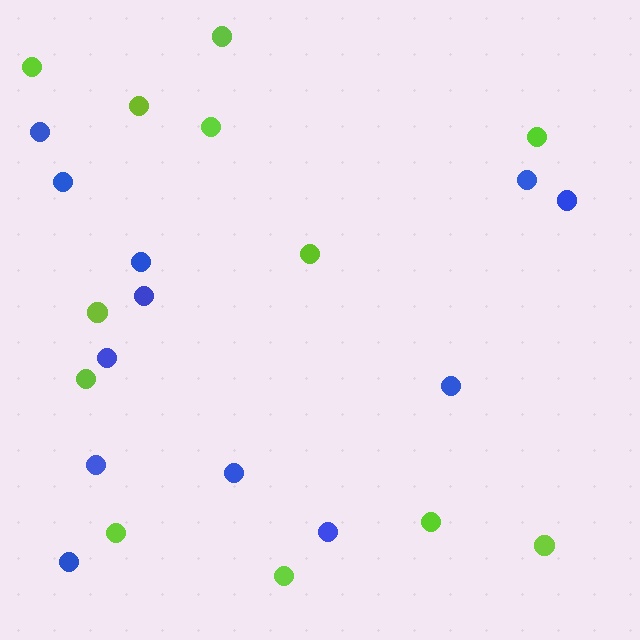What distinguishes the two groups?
There are 2 groups: one group of blue circles (12) and one group of lime circles (12).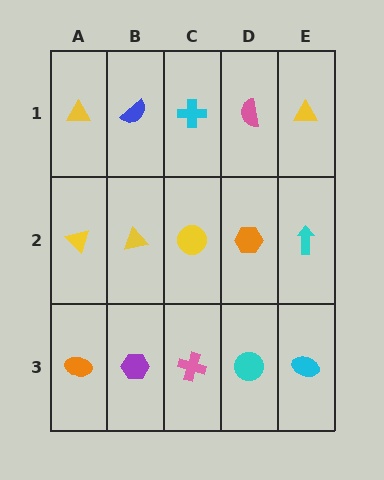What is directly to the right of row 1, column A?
A blue semicircle.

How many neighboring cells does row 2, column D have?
4.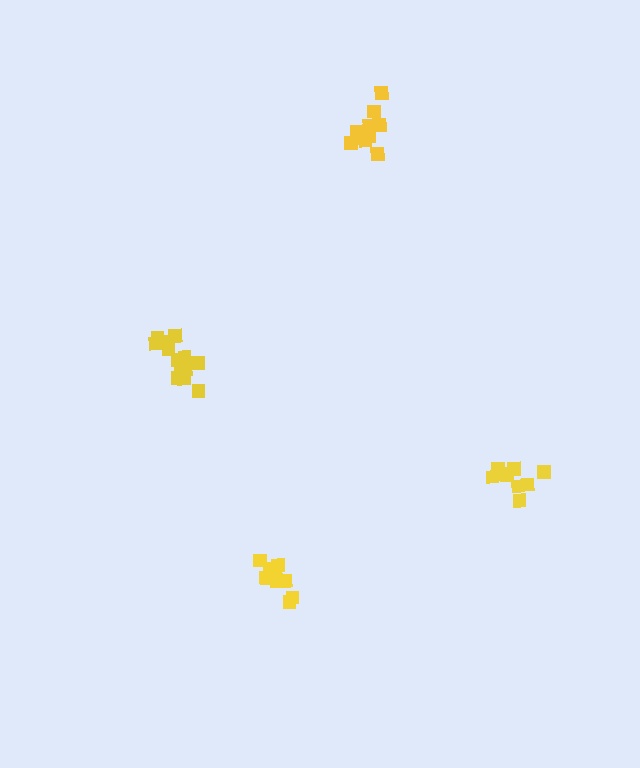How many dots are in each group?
Group 1: 11 dots, Group 2: 13 dots, Group 3: 9 dots, Group 4: 10 dots (43 total).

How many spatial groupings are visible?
There are 4 spatial groupings.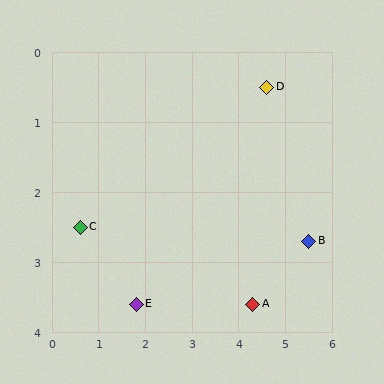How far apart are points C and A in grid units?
Points C and A are about 3.9 grid units apart.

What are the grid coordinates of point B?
Point B is at approximately (5.5, 2.7).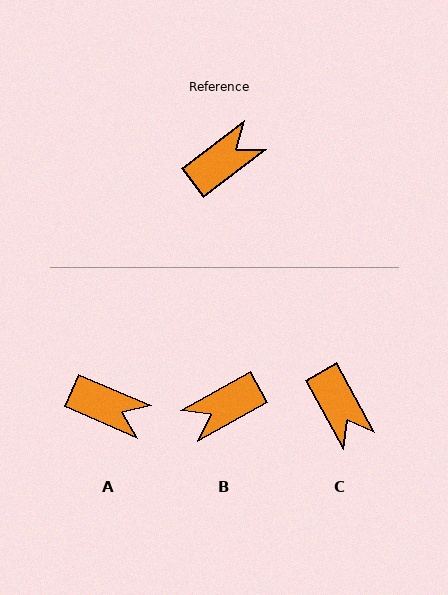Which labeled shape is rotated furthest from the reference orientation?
B, about 172 degrees away.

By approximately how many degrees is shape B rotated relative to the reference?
Approximately 172 degrees counter-clockwise.